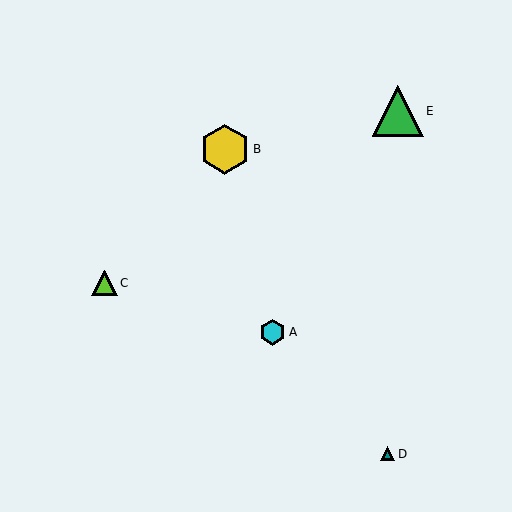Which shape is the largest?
The green triangle (labeled E) is the largest.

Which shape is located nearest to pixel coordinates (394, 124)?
The green triangle (labeled E) at (398, 111) is nearest to that location.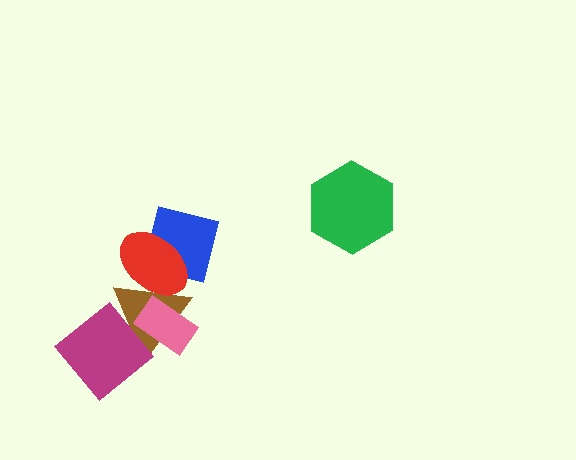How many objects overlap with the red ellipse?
2 objects overlap with the red ellipse.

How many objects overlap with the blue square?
2 objects overlap with the blue square.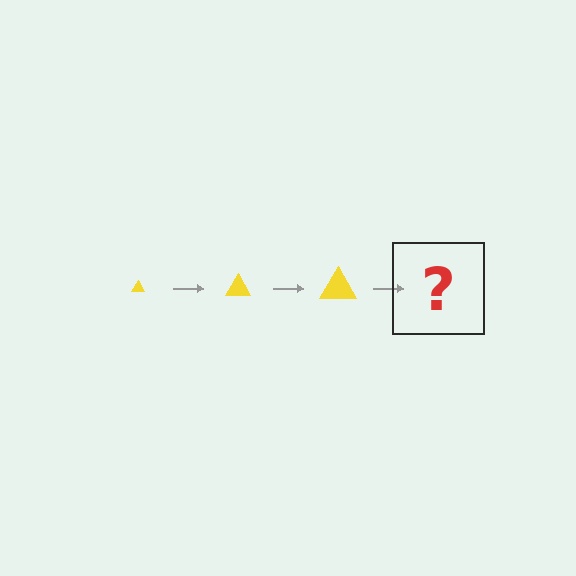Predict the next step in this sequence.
The next step is a yellow triangle, larger than the previous one.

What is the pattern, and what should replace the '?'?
The pattern is that the triangle gets progressively larger each step. The '?' should be a yellow triangle, larger than the previous one.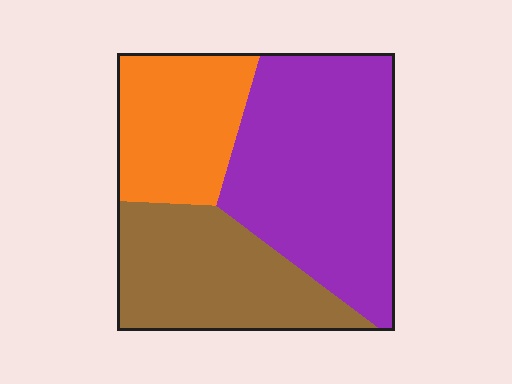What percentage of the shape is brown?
Brown takes up about one third (1/3) of the shape.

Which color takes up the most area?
Purple, at roughly 45%.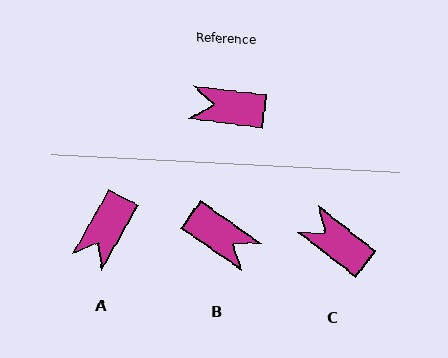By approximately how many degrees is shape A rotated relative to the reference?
Approximately 68 degrees counter-clockwise.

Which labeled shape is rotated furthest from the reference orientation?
B, about 152 degrees away.